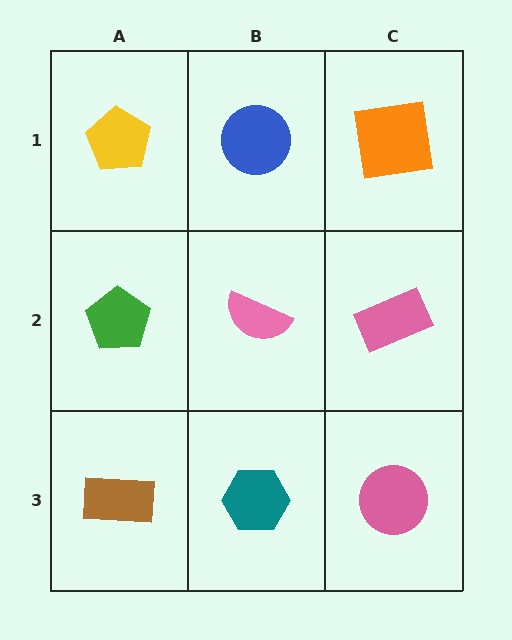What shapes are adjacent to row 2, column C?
An orange square (row 1, column C), a pink circle (row 3, column C), a pink semicircle (row 2, column B).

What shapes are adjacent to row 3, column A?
A green pentagon (row 2, column A), a teal hexagon (row 3, column B).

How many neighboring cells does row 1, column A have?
2.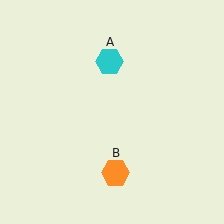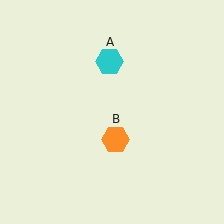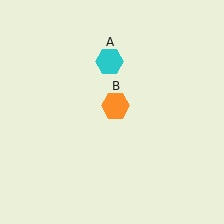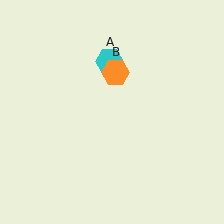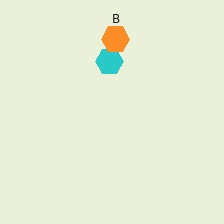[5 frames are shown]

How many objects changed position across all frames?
1 object changed position: orange hexagon (object B).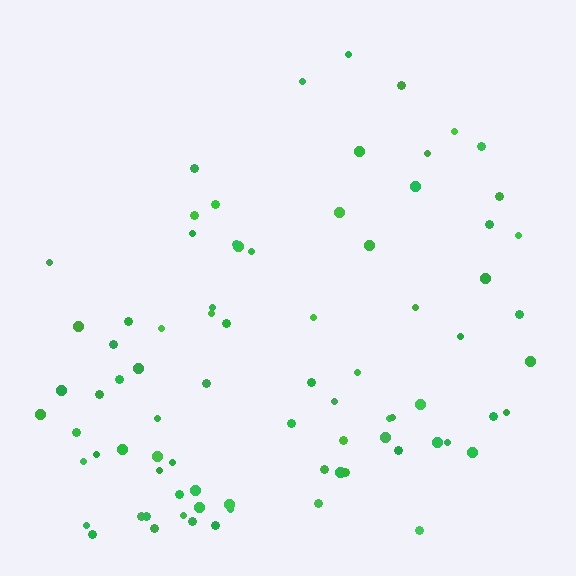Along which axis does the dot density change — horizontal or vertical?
Vertical.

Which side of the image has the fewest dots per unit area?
The top.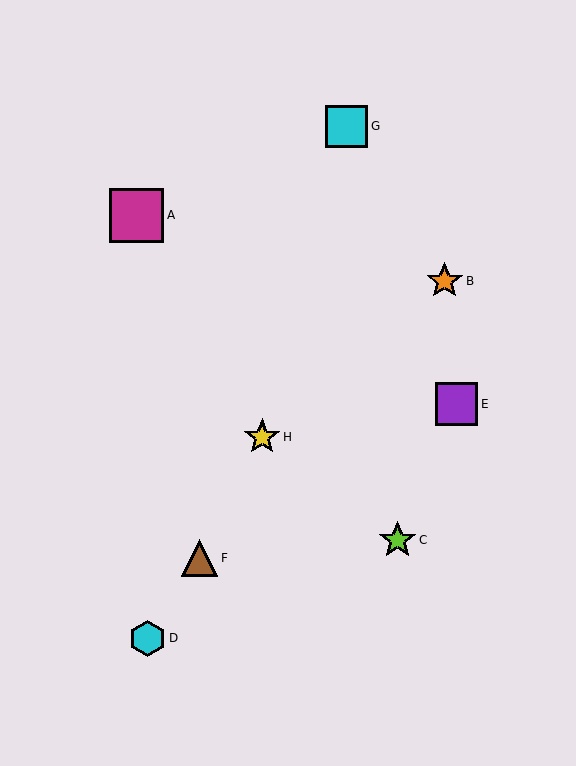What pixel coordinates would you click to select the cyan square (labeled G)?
Click at (346, 126) to select the cyan square G.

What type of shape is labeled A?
Shape A is a magenta square.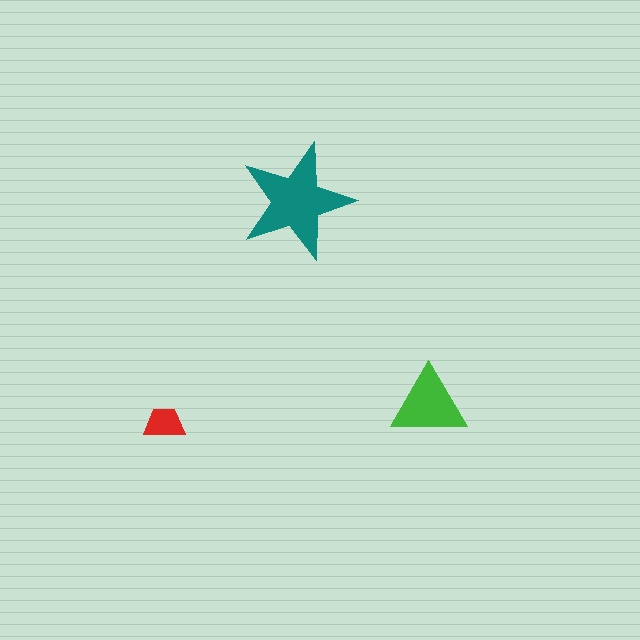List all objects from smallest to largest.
The red trapezoid, the green triangle, the teal star.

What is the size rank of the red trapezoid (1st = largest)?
3rd.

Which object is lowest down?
The red trapezoid is bottommost.